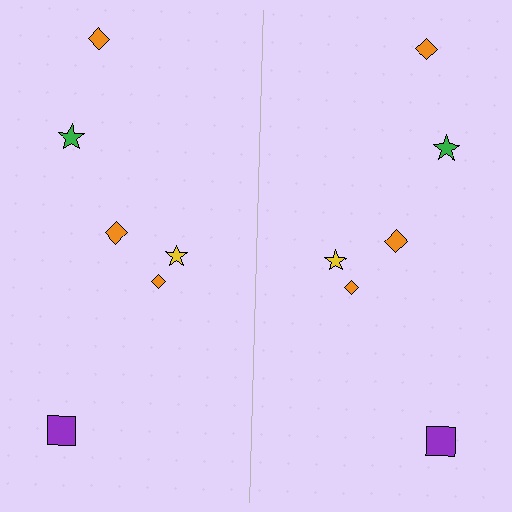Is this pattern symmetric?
Yes, this pattern has bilateral (reflection) symmetry.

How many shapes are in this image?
There are 12 shapes in this image.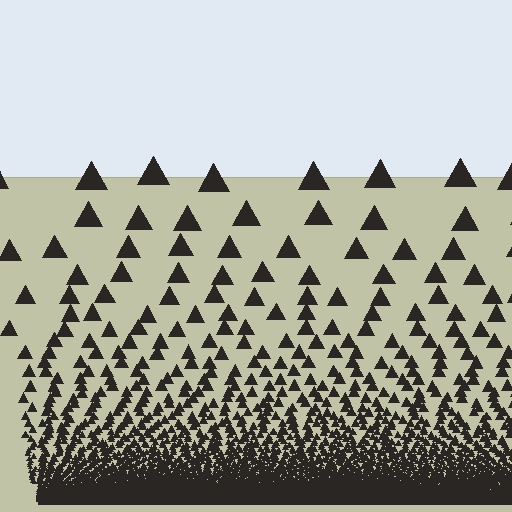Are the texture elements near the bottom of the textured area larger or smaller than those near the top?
Smaller. The gradient is inverted — elements near the bottom are smaller and denser.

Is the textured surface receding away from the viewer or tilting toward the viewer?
The surface appears to tilt toward the viewer. Texture elements get larger and sparser toward the top.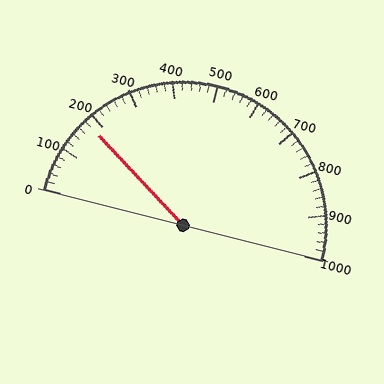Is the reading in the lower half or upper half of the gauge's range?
The reading is in the lower half of the range (0 to 1000).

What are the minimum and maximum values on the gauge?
The gauge ranges from 0 to 1000.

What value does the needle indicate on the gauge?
The needle indicates approximately 180.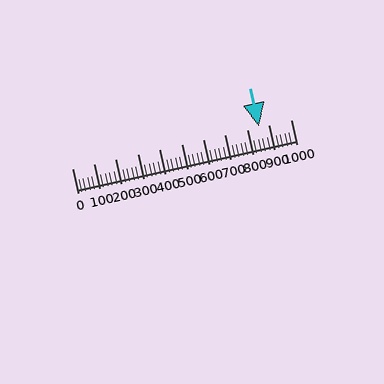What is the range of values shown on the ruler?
The ruler shows values from 0 to 1000.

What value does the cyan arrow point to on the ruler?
The cyan arrow points to approximately 853.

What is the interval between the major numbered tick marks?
The major tick marks are spaced 100 units apart.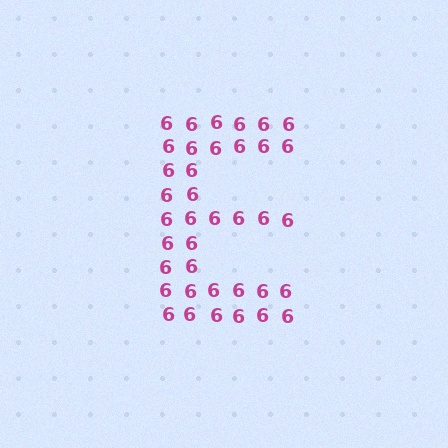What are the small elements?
The small elements are digit 6's.